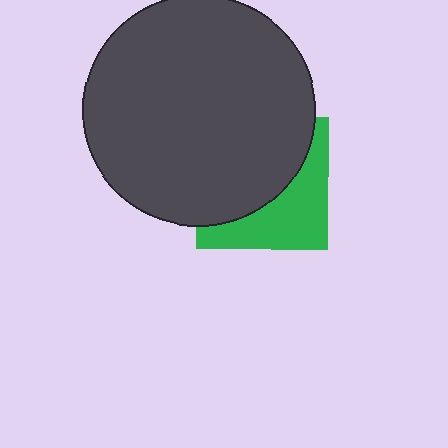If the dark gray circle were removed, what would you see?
You would see the complete green square.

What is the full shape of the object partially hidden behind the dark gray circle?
The partially hidden object is a green square.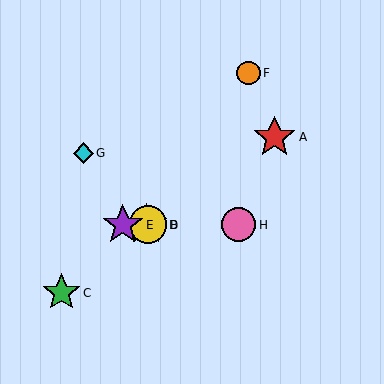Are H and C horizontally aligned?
No, H is at y≈225 and C is at y≈293.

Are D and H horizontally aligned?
Yes, both are at y≈225.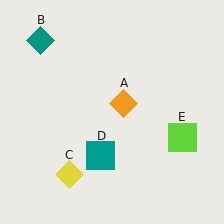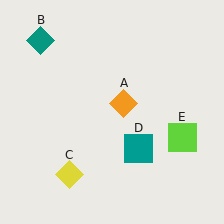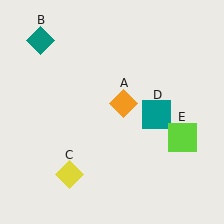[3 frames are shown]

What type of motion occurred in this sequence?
The teal square (object D) rotated counterclockwise around the center of the scene.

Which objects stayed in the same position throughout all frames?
Orange diamond (object A) and teal diamond (object B) and yellow diamond (object C) and lime square (object E) remained stationary.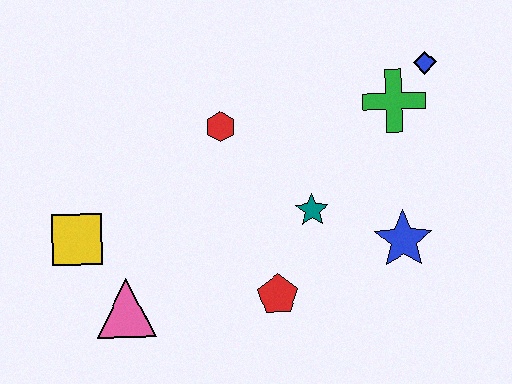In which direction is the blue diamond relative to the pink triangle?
The blue diamond is to the right of the pink triangle.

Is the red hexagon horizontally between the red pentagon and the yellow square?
Yes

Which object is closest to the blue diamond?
The green cross is closest to the blue diamond.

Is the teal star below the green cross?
Yes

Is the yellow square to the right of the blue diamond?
No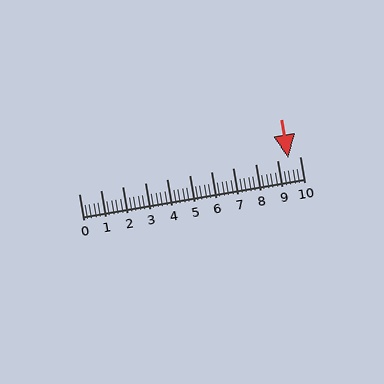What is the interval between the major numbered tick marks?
The major tick marks are spaced 1 units apart.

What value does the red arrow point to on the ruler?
The red arrow points to approximately 9.5.